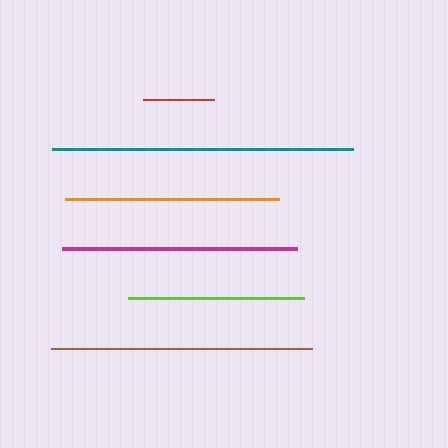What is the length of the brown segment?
The brown segment is approximately 262 pixels long.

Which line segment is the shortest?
The red line is the shortest at approximately 71 pixels.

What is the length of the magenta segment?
The magenta segment is approximately 236 pixels long.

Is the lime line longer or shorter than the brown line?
The brown line is longer than the lime line.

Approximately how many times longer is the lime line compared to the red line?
The lime line is approximately 2.5 times the length of the red line.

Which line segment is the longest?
The teal line is the longest at approximately 301 pixels.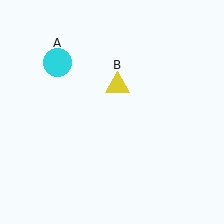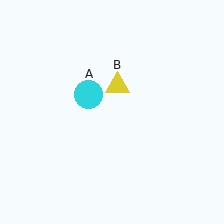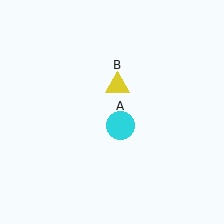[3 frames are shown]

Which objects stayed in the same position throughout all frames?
Yellow triangle (object B) remained stationary.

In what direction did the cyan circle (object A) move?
The cyan circle (object A) moved down and to the right.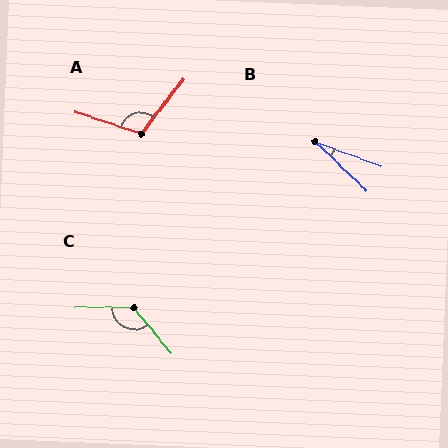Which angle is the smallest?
B, at approximately 24 degrees.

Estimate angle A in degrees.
Approximately 109 degrees.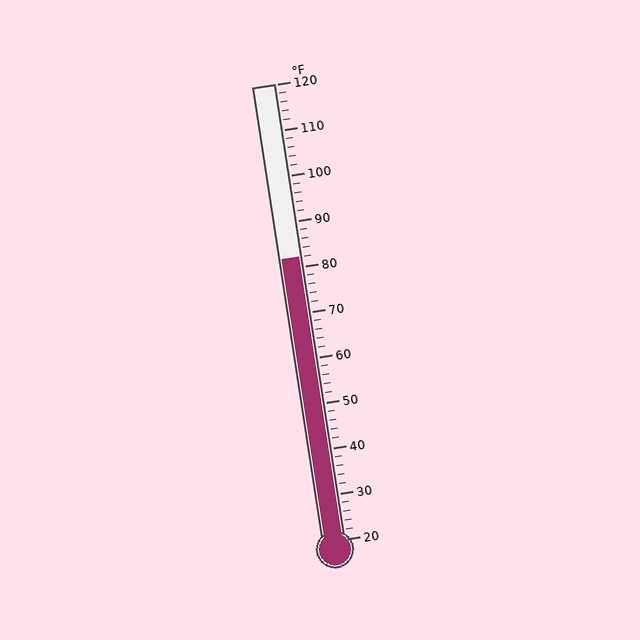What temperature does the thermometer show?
The thermometer shows approximately 82°F.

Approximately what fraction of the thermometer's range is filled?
The thermometer is filled to approximately 60% of its range.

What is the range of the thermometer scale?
The thermometer scale ranges from 20°F to 120°F.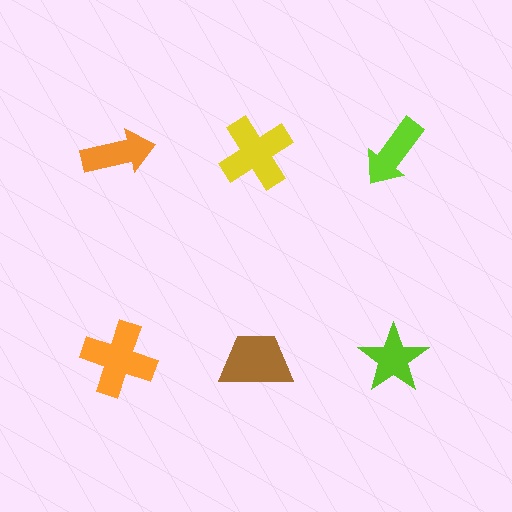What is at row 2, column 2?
A brown trapezoid.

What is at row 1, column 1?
An orange arrow.